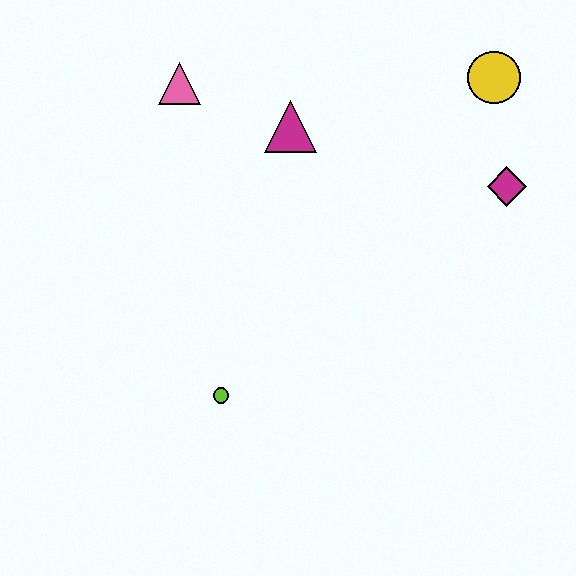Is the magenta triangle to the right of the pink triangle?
Yes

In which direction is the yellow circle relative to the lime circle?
The yellow circle is above the lime circle.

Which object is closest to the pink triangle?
The magenta triangle is closest to the pink triangle.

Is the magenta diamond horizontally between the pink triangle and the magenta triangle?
No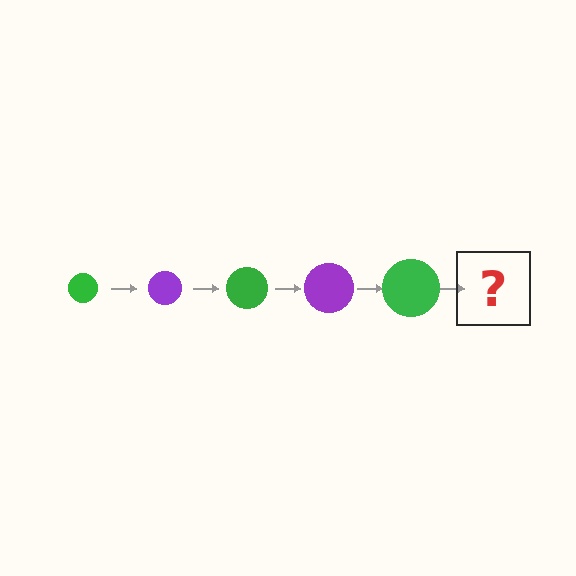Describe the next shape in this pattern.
It should be a purple circle, larger than the previous one.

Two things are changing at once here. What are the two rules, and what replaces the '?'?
The two rules are that the circle grows larger each step and the color cycles through green and purple. The '?' should be a purple circle, larger than the previous one.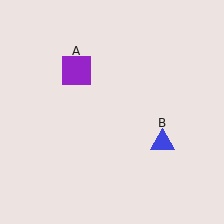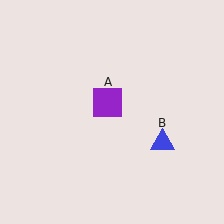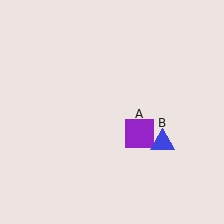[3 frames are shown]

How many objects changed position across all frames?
1 object changed position: purple square (object A).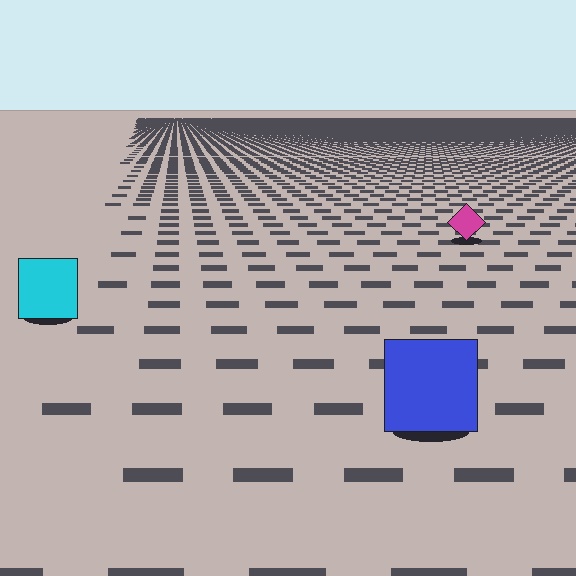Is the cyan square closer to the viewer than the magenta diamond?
Yes. The cyan square is closer — you can tell from the texture gradient: the ground texture is coarser near it.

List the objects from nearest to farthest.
From nearest to farthest: the blue square, the cyan square, the magenta diamond.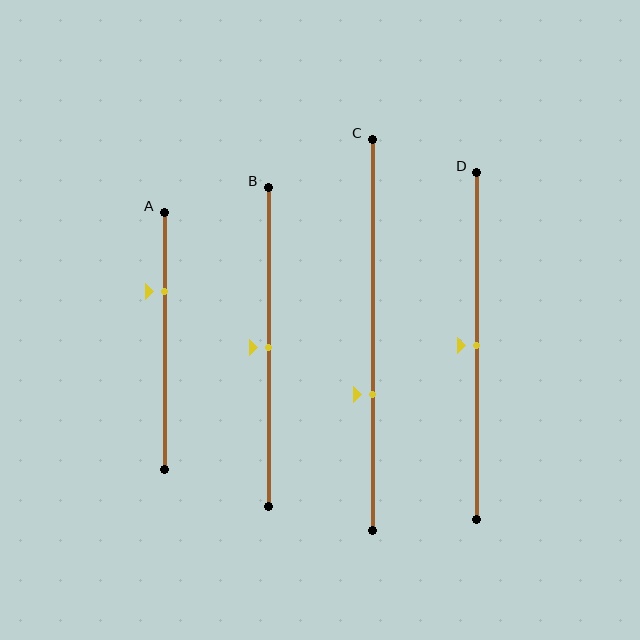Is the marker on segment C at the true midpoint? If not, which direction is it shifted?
No, the marker on segment C is shifted downward by about 15% of the segment length.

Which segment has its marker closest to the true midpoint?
Segment B has its marker closest to the true midpoint.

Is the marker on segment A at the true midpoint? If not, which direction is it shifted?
No, the marker on segment A is shifted upward by about 19% of the segment length.